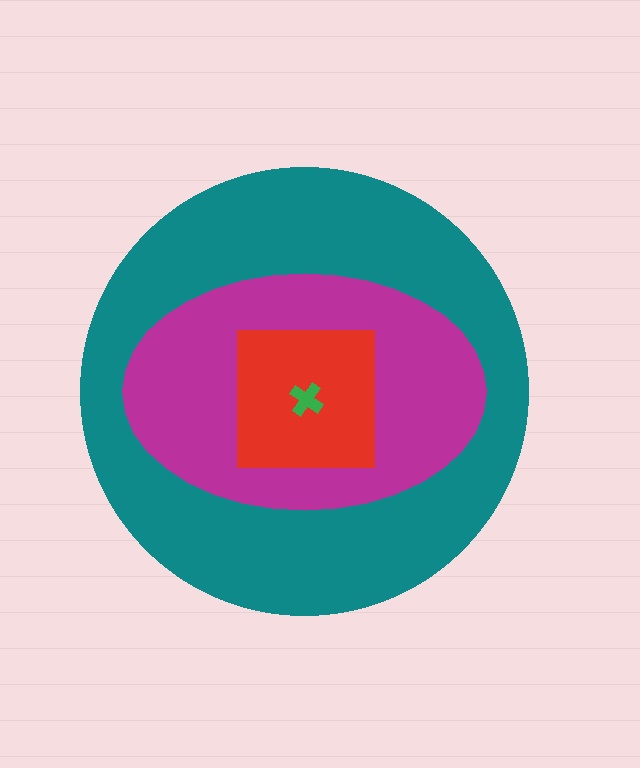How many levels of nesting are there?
4.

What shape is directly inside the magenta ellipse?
The red square.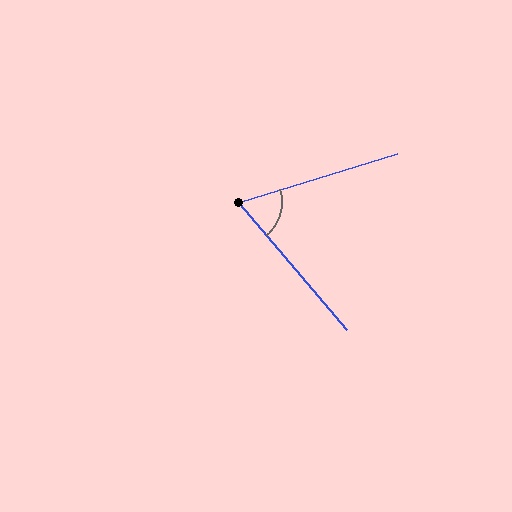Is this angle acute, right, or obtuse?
It is acute.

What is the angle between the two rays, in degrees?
Approximately 66 degrees.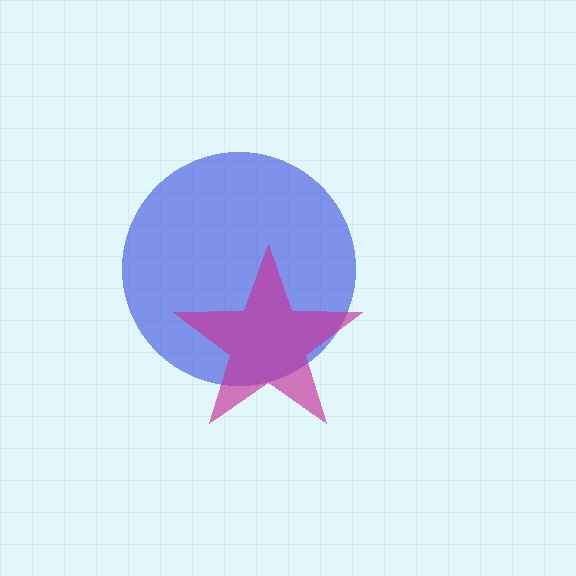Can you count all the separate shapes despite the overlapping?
Yes, there are 2 separate shapes.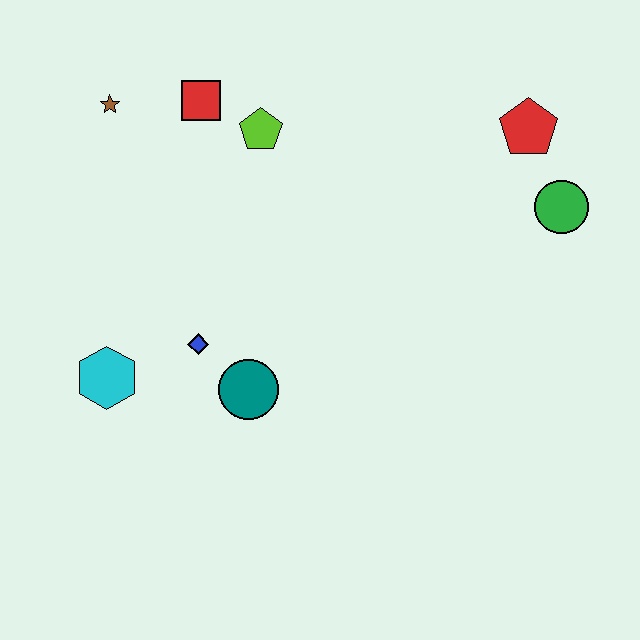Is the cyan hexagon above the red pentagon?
No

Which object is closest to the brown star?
The red square is closest to the brown star.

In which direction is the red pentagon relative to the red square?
The red pentagon is to the right of the red square.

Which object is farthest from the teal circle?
The red pentagon is farthest from the teal circle.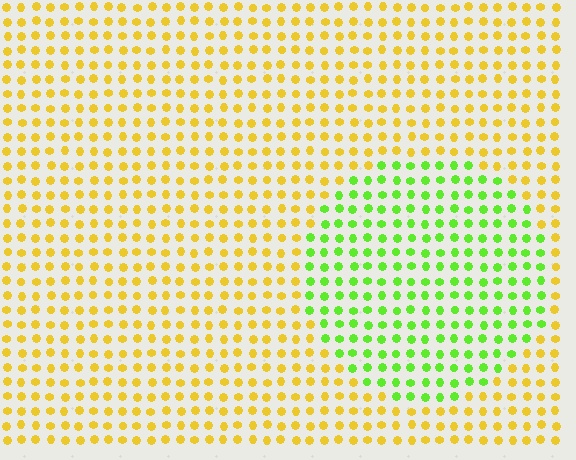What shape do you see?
I see a circle.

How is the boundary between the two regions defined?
The boundary is defined purely by a slight shift in hue (about 55 degrees). Spacing, size, and orientation are identical on both sides.